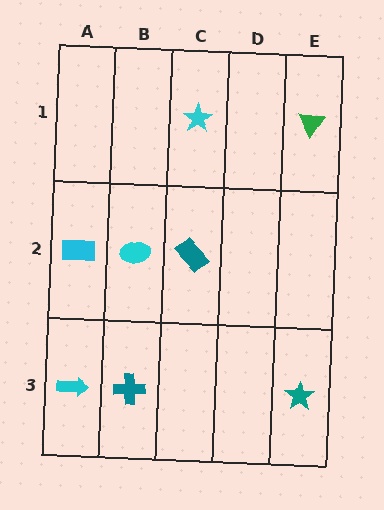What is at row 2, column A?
A cyan rectangle.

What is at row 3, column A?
A cyan arrow.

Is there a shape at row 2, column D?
No, that cell is empty.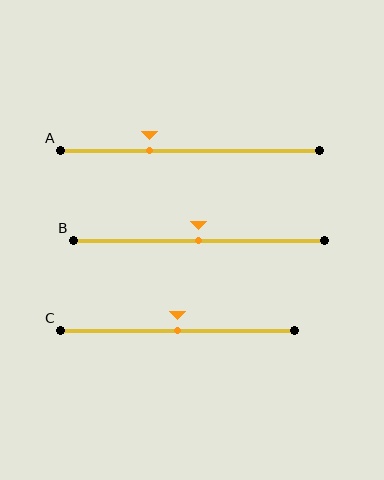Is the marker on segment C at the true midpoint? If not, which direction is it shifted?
Yes, the marker on segment C is at the true midpoint.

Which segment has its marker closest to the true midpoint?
Segment B has its marker closest to the true midpoint.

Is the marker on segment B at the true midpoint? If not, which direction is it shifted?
Yes, the marker on segment B is at the true midpoint.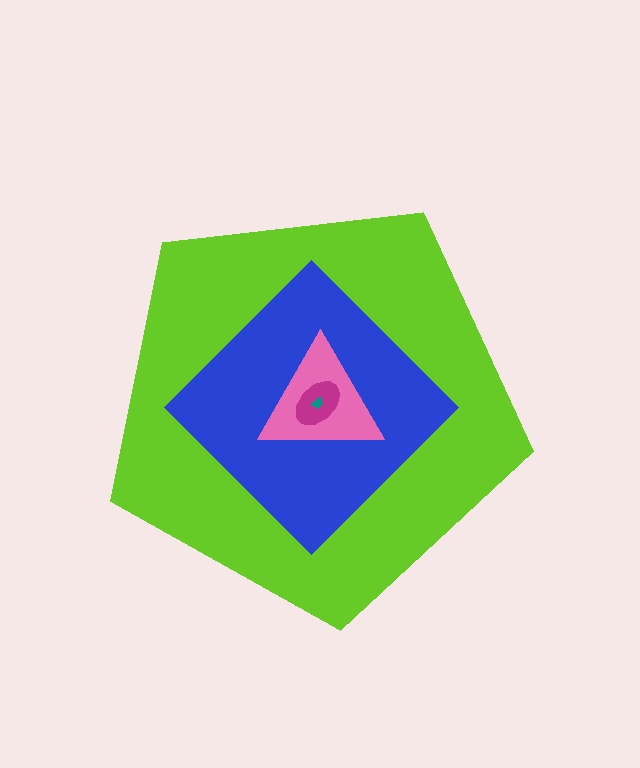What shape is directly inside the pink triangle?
The magenta ellipse.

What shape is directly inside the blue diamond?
The pink triangle.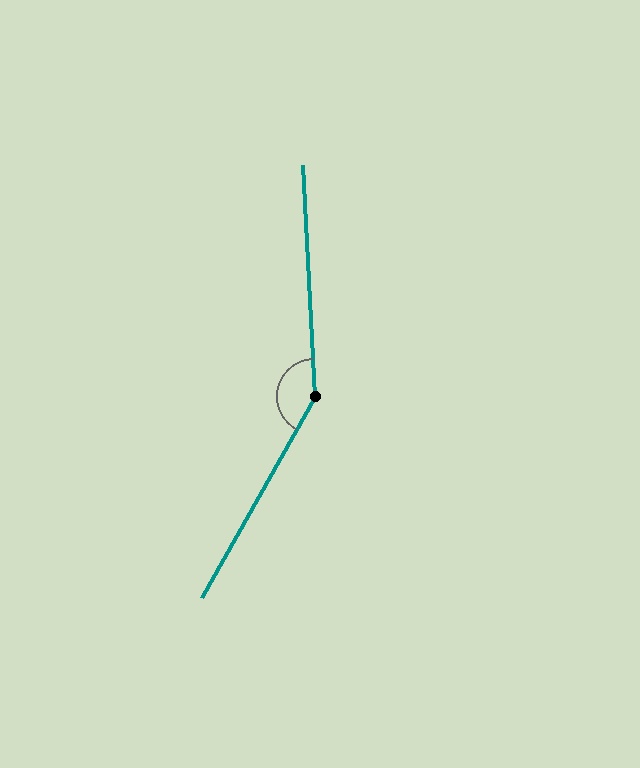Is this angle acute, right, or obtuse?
It is obtuse.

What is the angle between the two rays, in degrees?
Approximately 148 degrees.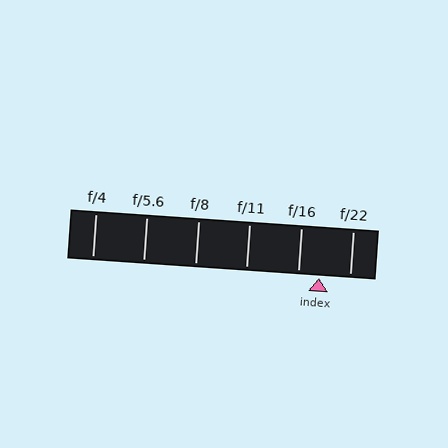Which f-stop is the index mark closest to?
The index mark is closest to f/16.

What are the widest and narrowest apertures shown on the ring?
The widest aperture shown is f/4 and the narrowest is f/22.